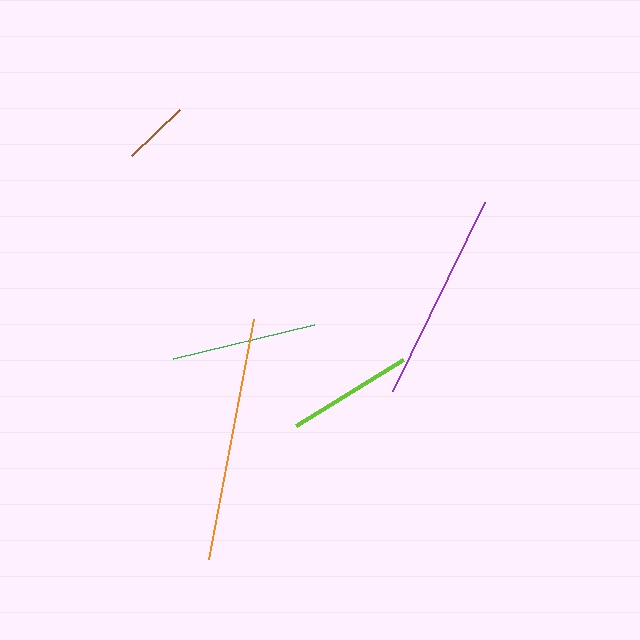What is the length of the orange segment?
The orange segment is approximately 244 pixels long.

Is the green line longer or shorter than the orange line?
The orange line is longer than the green line.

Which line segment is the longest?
The orange line is the longest at approximately 244 pixels.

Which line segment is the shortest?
The brown line is the shortest at approximately 66 pixels.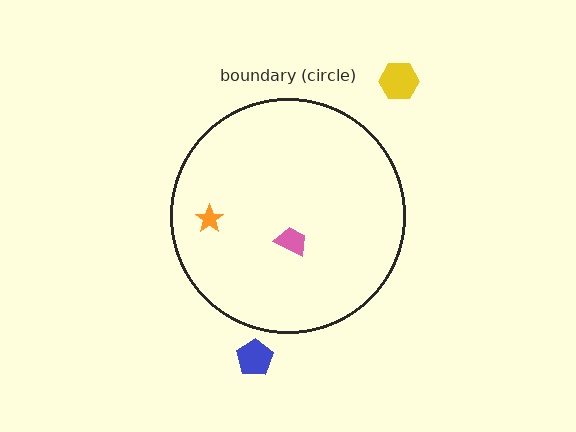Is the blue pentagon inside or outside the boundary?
Outside.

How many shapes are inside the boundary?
2 inside, 2 outside.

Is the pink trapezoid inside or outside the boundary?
Inside.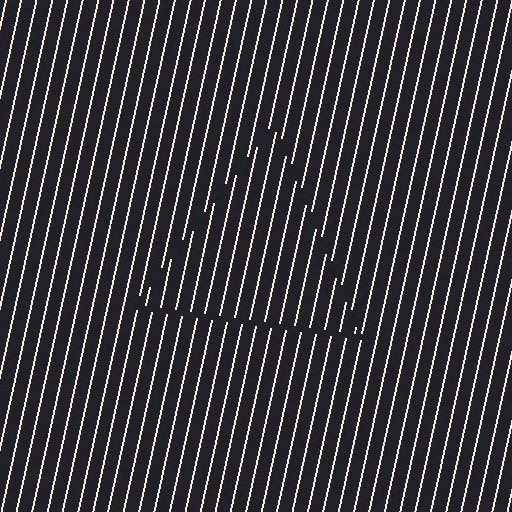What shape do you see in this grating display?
An illusory triangle. The interior of the shape contains the same grating, shifted by half a period — the contour is defined by the phase discontinuity where line-ends from the inner and outer gratings abut.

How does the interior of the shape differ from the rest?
The interior of the shape contains the same grating, shifted by half a period — the contour is defined by the phase discontinuity where line-ends from the inner and outer gratings abut.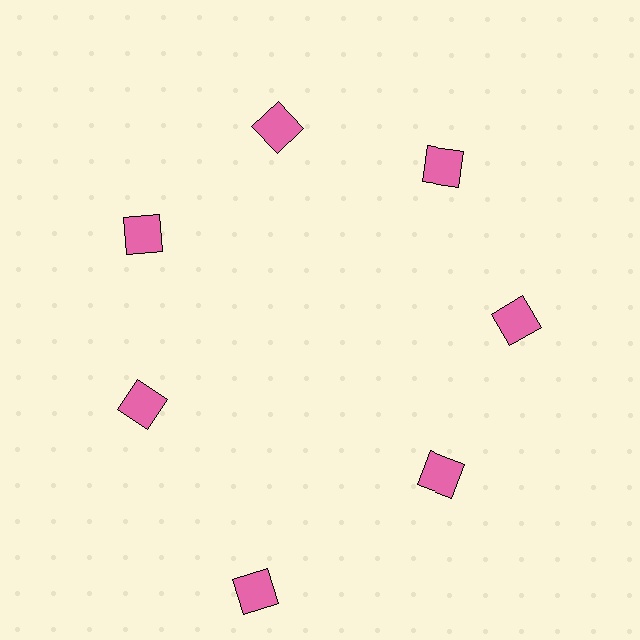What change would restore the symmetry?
The symmetry would be restored by moving it inward, back onto the ring so that all 7 squares sit at equal angles and equal distance from the center.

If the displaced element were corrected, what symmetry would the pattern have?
It would have 7-fold rotational symmetry — the pattern would map onto itself every 51 degrees.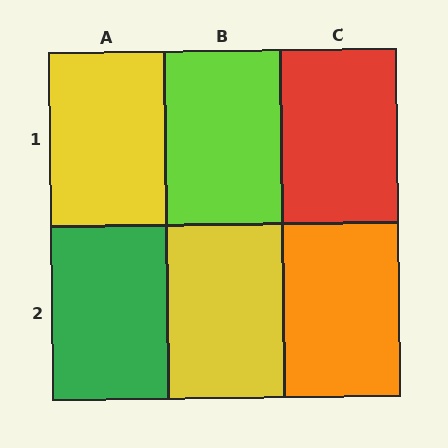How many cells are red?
1 cell is red.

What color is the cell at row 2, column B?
Yellow.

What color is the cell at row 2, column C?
Orange.